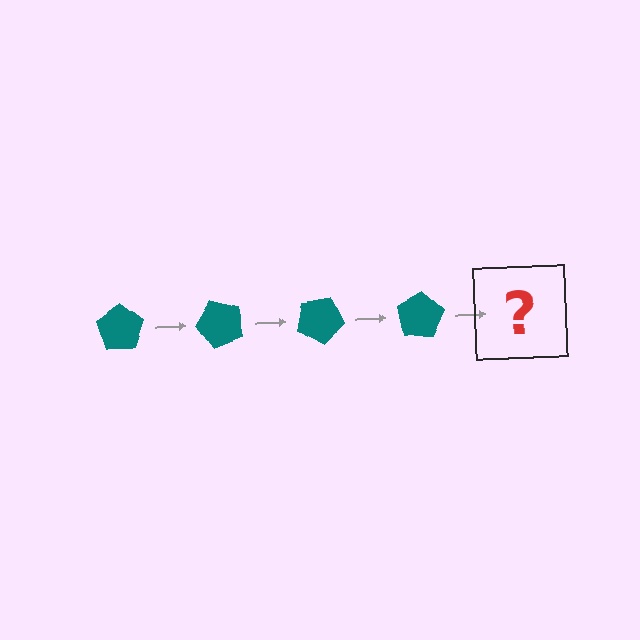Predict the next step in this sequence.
The next step is a teal pentagon rotated 200 degrees.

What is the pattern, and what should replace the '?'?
The pattern is that the pentagon rotates 50 degrees each step. The '?' should be a teal pentagon rotated 200 degrees.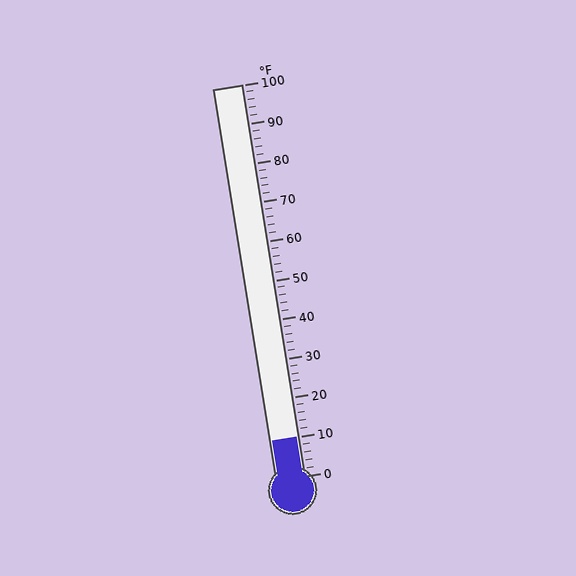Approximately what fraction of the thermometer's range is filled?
The thermometer is filled to approximately 10% of its range.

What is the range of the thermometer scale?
The thermometer scale ranges from 0°F to 100°F.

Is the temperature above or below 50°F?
The temperature is below 50°F.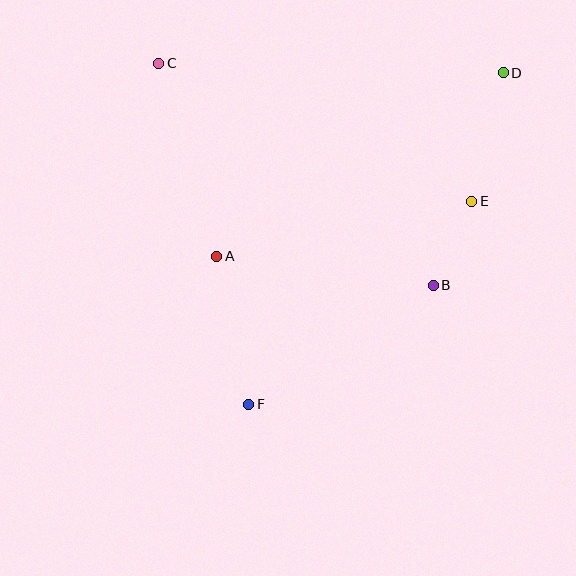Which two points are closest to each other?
Points B and E are closest to each other.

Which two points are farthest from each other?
Points D and F are farthest from each other.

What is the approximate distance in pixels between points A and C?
The distance between A and C is approximately 202 pixels.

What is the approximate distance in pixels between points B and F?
The distance between B and F is approximately 220 pixels.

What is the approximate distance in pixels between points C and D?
The distance between C and D is approximately 344 pixels.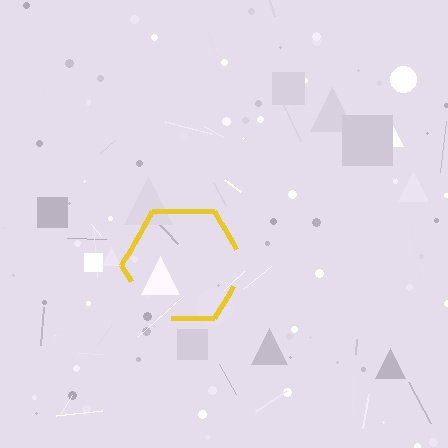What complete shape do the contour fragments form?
The contour fragments form a hexagon.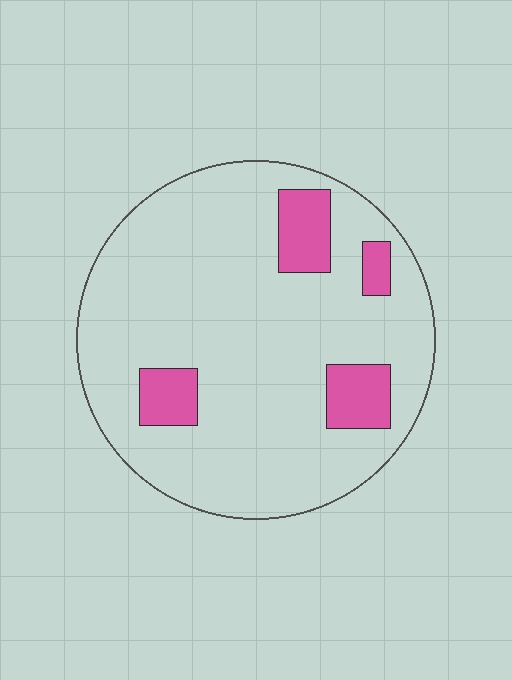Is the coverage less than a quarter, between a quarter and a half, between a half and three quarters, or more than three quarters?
Less than a quarter.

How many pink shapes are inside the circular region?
4.